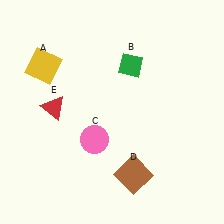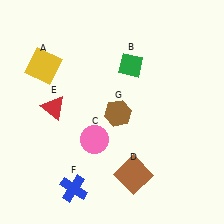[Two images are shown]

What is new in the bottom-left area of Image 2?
A blue cross (F) was added in the bottom-left area of Image 2.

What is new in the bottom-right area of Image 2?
A brown hexagon (G) was added in the bottom-right area of Image 2.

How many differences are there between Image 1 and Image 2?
There are 2 differences between the two images.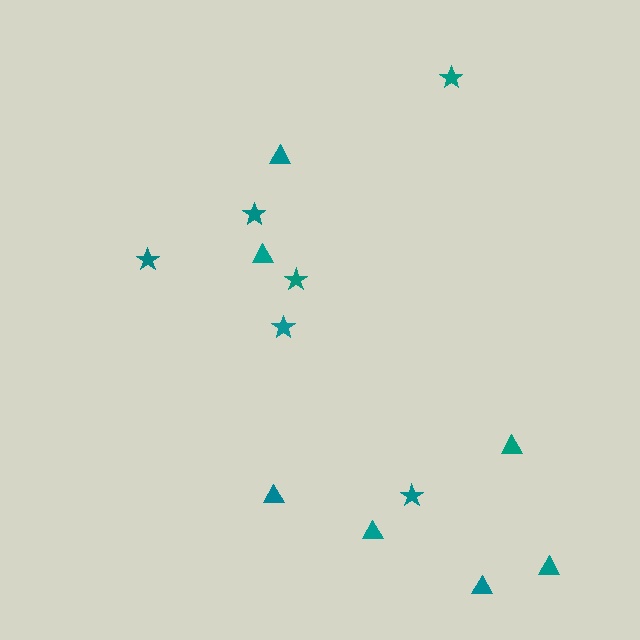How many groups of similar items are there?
There are 2 groups: one group of stars (6) and one group of triangles (7).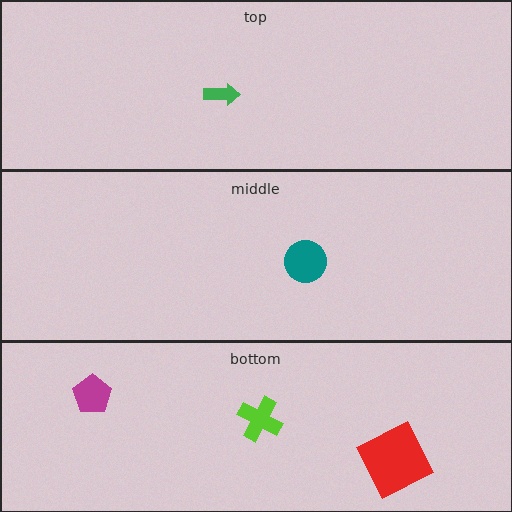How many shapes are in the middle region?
1.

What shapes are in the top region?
The green arrow.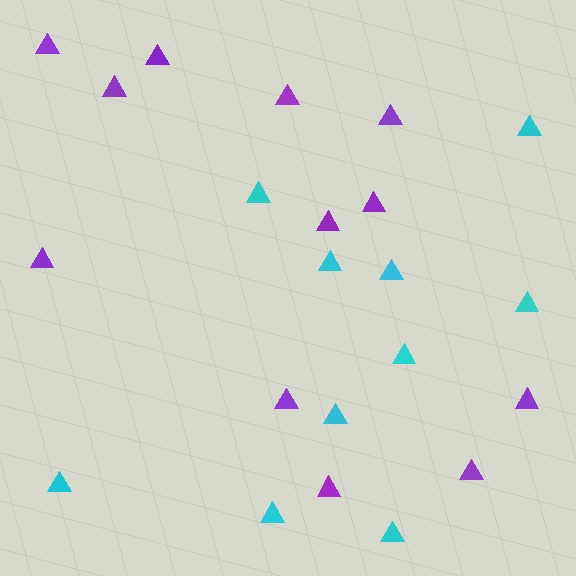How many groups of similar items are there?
There are 2 groups: one group of purple triangles (12) and one group of cyan triangles (10).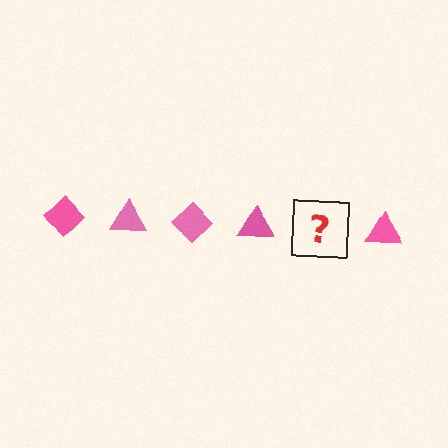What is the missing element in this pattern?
The missing element is a pink diamond.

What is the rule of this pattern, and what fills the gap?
The rule is that the pattern cycles through diamond, triangle shapes in pink. The gap should be filled with a pink diamond.